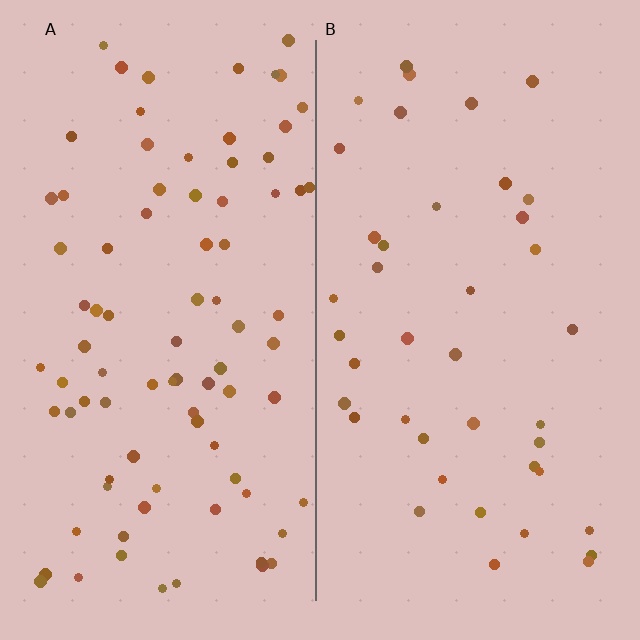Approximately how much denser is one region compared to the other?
Approximately 2.0× — region A over region B.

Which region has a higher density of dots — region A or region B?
A (the left).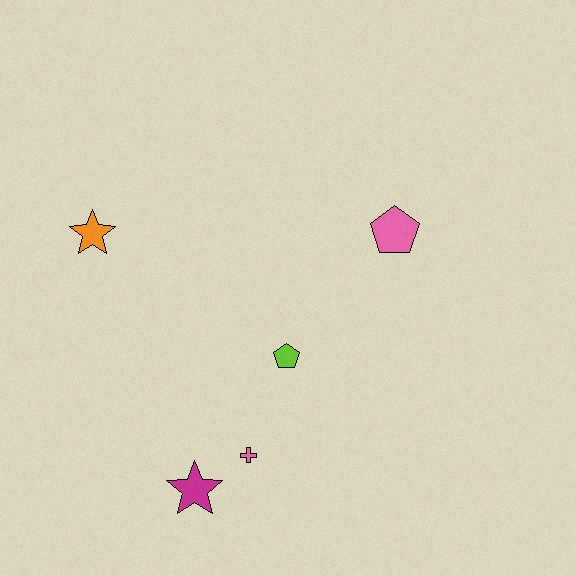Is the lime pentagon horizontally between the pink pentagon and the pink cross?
Yes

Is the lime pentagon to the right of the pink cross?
Yes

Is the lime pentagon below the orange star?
Yes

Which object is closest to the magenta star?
The pink cross is closest to the magenta star.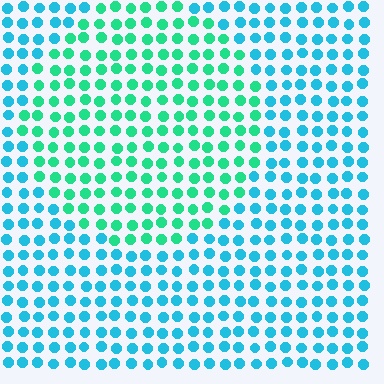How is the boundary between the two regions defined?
The boundary is defined purely by a slight shift in hue (about 37 degrees). Spacing, size, and orientation are identical on both sides.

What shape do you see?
I see a circle.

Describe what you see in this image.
The image is filled with small cyan elements in a uniform arrangement. A circle-shaped region is visible where the elements are tinted to a slightly different hue, forming a subtle color boundary.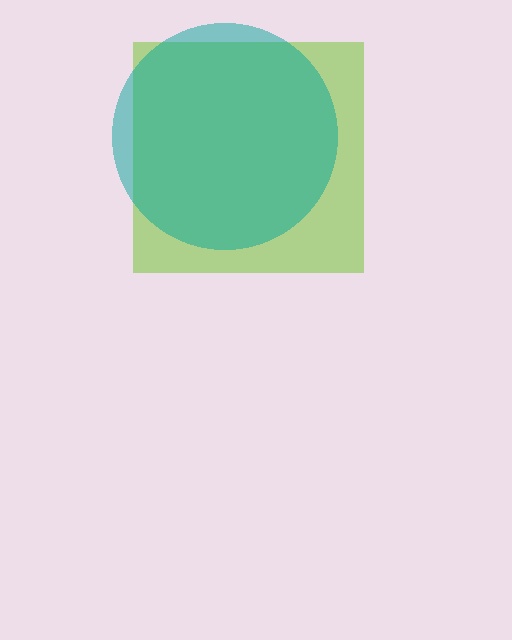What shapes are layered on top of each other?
The layered shapes are: a lime square, a teal circle.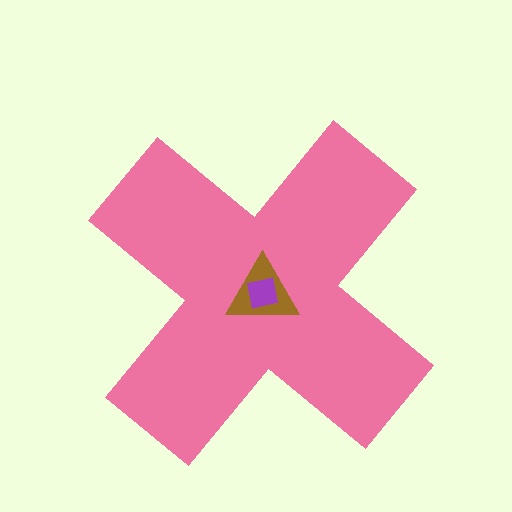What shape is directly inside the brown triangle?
The purple square.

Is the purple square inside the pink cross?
Yes.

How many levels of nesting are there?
3.